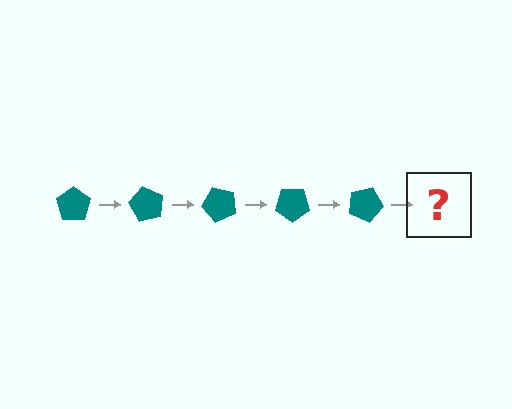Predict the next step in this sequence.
The next step is a teal pentagon rotated 300 degrees.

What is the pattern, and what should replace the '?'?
The pattern is that the pentagon rotates 60 degrees each step. The '?' should be a teal pentagon rotated 300 degrees.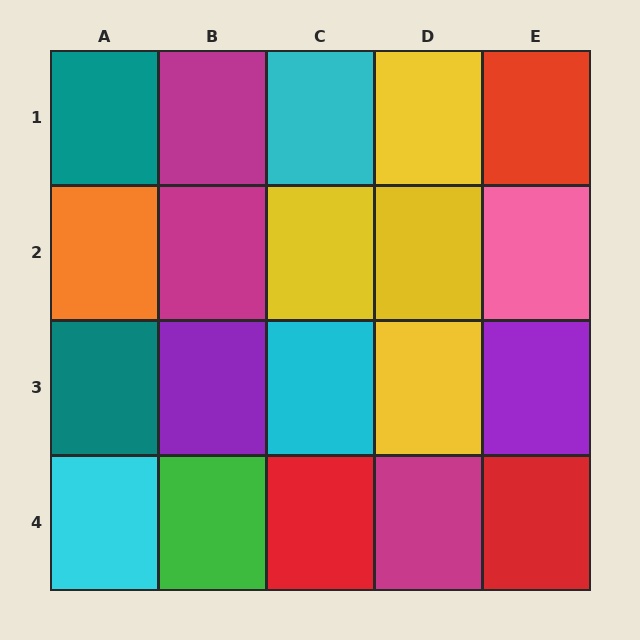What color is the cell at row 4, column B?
Green.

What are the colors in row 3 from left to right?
Teal, purple, cyan, yellow, purple.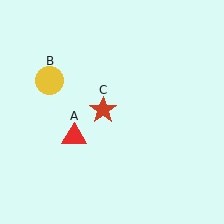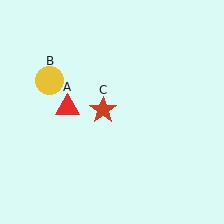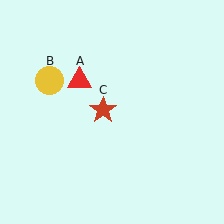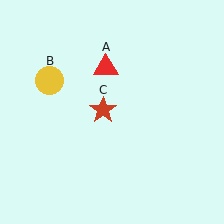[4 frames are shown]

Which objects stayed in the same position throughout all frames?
Yellow circle (object B) and red star (object C) remained stationary.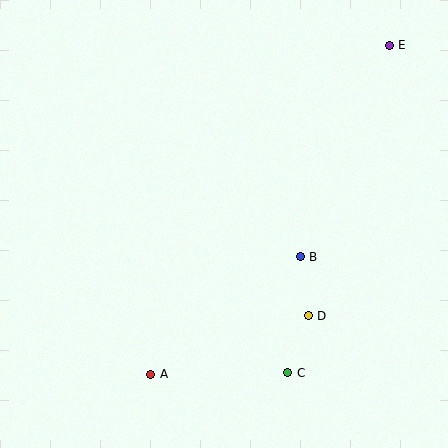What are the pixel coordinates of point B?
Point B is at (300, 257).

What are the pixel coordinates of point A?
Point A is at (151, 374).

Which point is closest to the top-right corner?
Point E is closest to the top-right corner.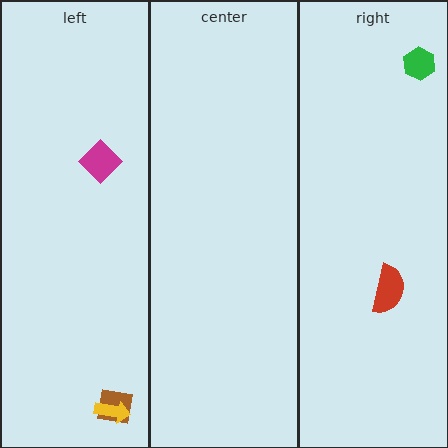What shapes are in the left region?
The brown square, the magenta diamond, the yellow arrow.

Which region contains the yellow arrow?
The left region.